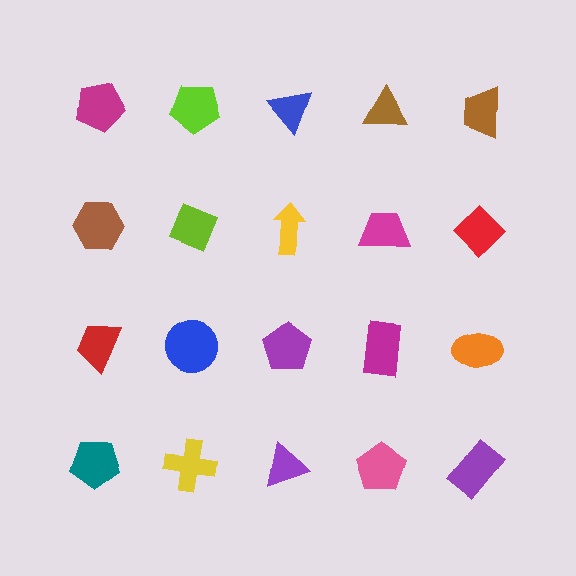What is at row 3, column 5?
An orange ellipse.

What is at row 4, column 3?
A purple triangle.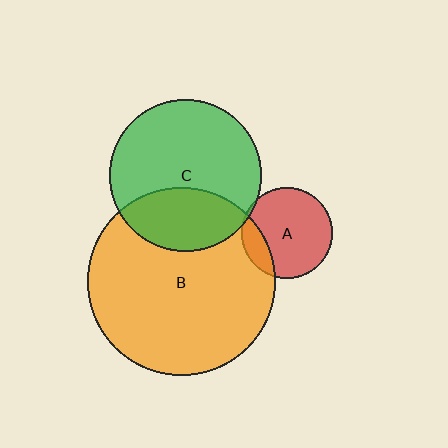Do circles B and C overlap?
Yes.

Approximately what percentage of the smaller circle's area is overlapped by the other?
Approximately 30%.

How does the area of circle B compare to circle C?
Approximately 1.5 times.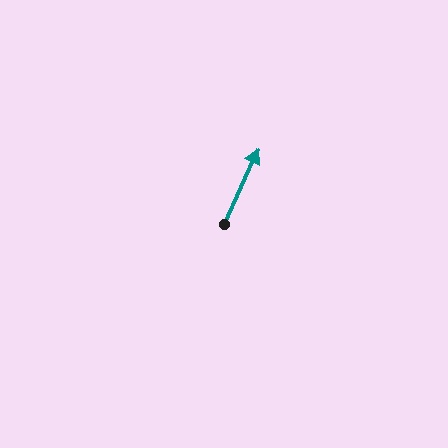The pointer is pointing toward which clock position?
Roughly 1 o'clock.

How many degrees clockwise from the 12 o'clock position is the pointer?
Approximately 25 degrees.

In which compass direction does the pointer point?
Northeast.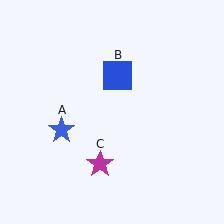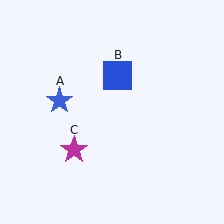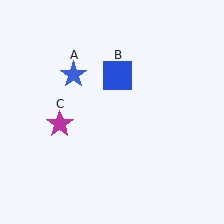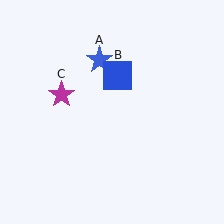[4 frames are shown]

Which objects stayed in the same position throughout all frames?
Blue square (object B) remained stationary.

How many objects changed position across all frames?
2 objects changed position: blue star (object A), magenta star (object C).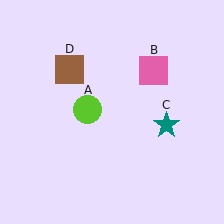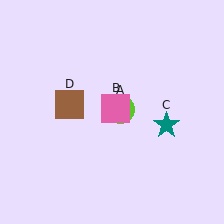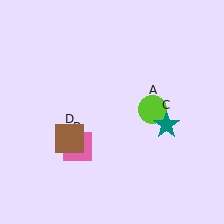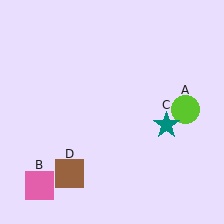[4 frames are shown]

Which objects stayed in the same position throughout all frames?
Teal star (object C) remained stationary.